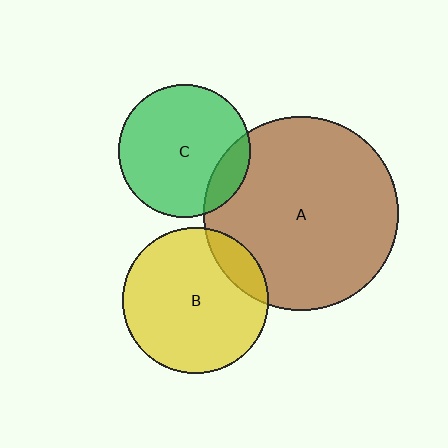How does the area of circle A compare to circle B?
Approximately 1.8 times.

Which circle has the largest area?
Circle A (brown).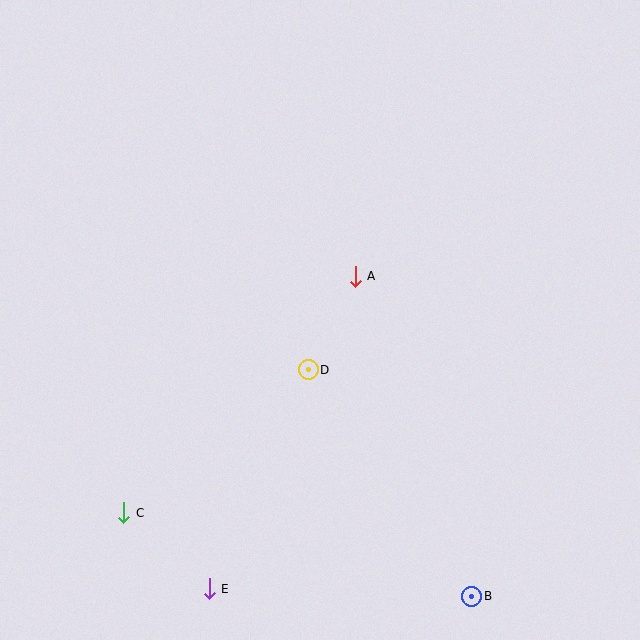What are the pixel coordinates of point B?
Point B is at (472, 596).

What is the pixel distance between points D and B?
The distance between D and B is 279 pixels.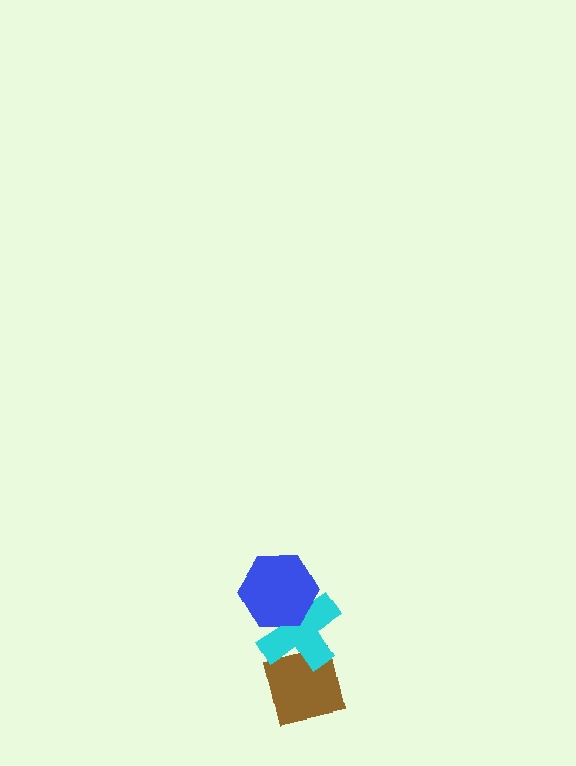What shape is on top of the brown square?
The cyan cross is on top of the brown square.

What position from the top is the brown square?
The brown square is 3rd from the top.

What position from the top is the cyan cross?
The cyan cross is 2nd from the top.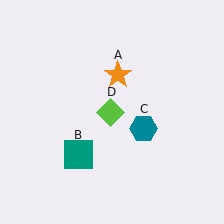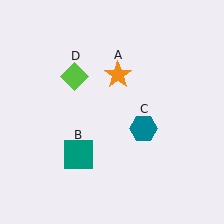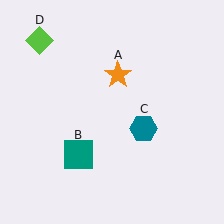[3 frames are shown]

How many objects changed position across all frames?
1 object changed position: lime diamond (object D).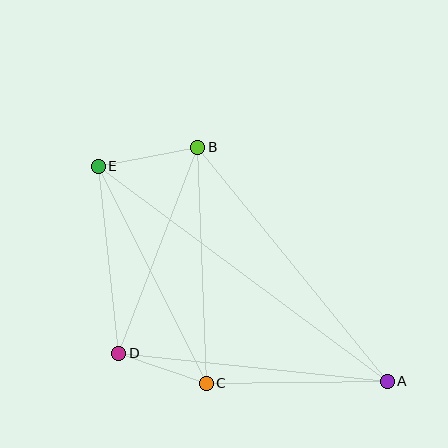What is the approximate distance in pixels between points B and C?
The distance between B and C is approximately 236 pixels.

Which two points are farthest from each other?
Points A and E are farthest from each other.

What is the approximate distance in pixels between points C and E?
The distance between C and E is approximately 242 pixels.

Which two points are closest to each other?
Points C and D are closest to each other.